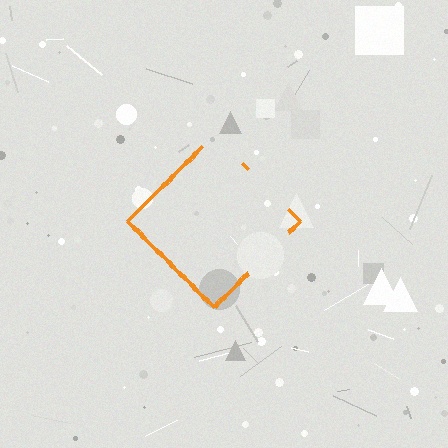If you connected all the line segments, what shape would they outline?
They would outline a diamond.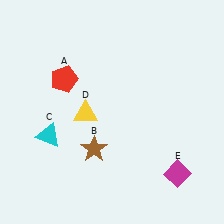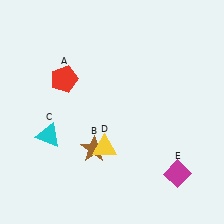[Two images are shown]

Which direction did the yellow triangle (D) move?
The yellow triangle (D) moved down.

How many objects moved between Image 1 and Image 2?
1 object moved between the two images.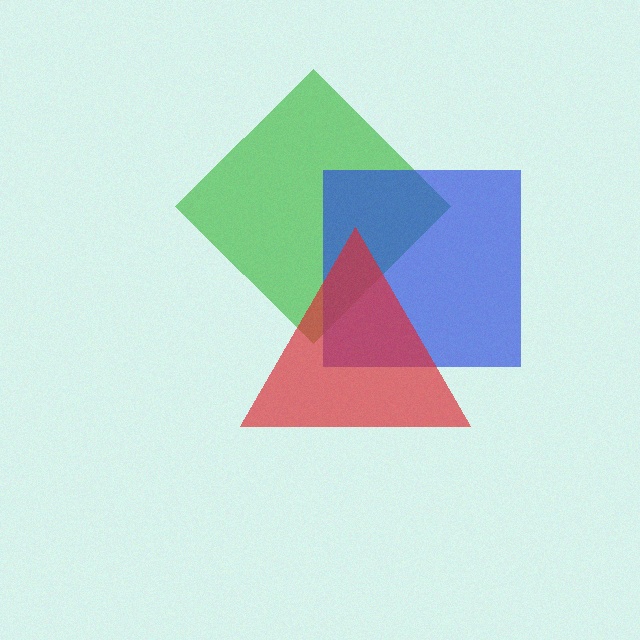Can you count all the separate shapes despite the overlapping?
Yes, there are 3 separate shapes.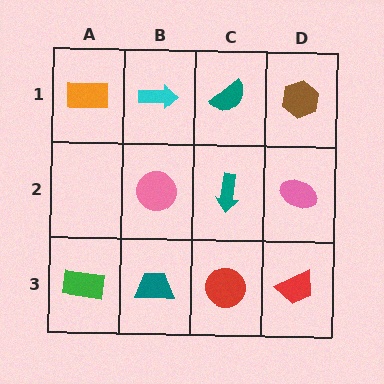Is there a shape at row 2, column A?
No, that cell is empty.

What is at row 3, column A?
A green rectangle.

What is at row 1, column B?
A cyan arrow.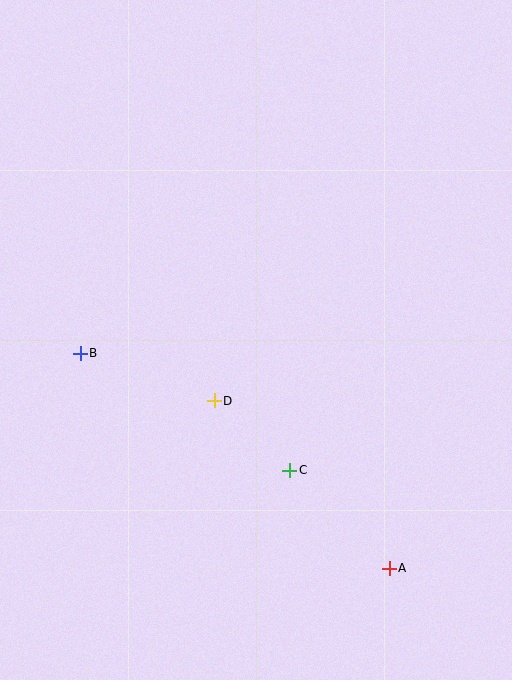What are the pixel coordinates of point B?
Point B is at (80, 353).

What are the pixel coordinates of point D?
Point D is at (214, 401).